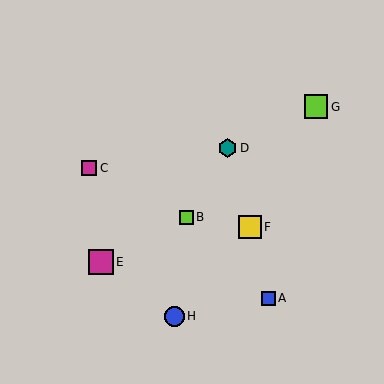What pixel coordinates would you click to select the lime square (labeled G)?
Click at (316, 107) to select the lime square G.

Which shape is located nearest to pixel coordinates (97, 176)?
The magenta square (labeled C) at (89, 168) is nearest to that location.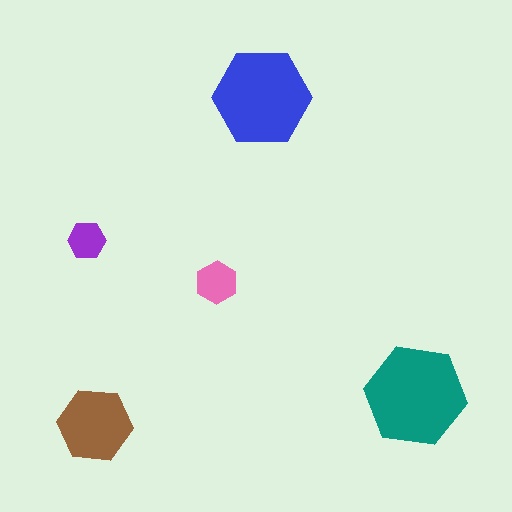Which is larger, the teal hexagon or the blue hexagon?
The teal one.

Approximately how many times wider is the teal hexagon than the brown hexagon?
About 1.5 times wider.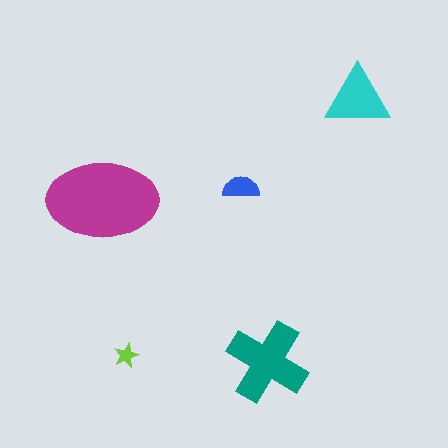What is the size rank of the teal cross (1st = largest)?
2nd.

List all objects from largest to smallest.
The magenta ellipse, the teal cross, the cyan triangle, the blue semicircle, the lime star.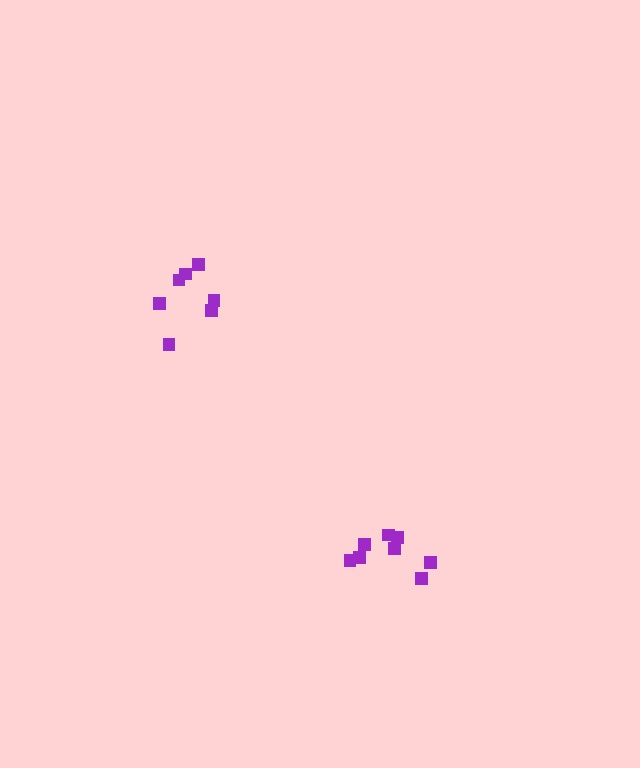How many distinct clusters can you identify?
There are 2 distinct clusters.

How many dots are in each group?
Group 1: 7 dots, Group 2: 8 dots (15 total).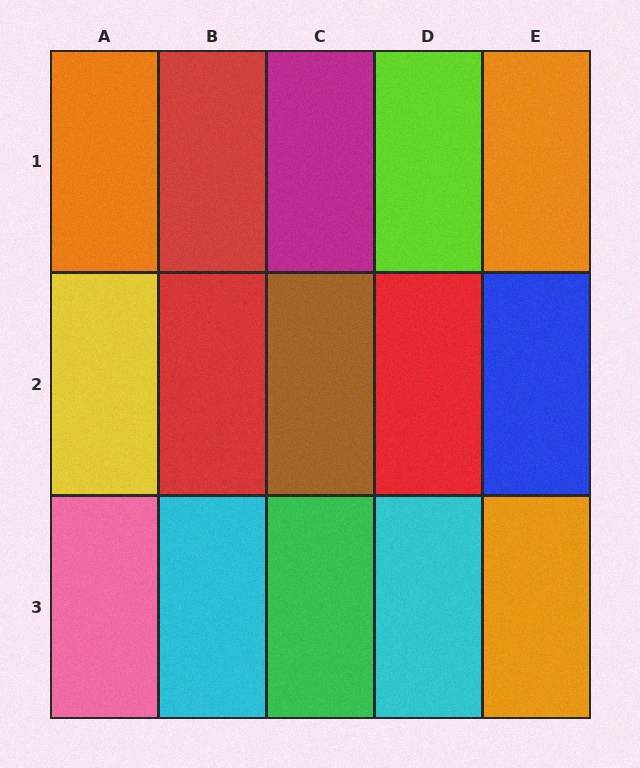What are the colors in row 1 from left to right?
Orange, red, magenta, lime, orange.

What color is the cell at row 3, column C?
Green.